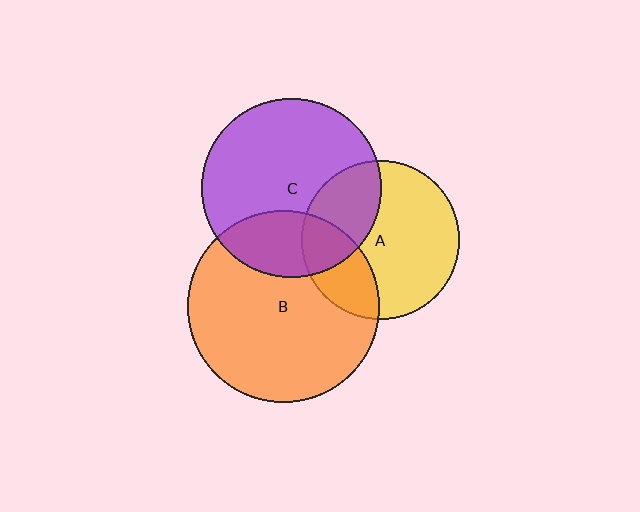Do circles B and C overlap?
Yes.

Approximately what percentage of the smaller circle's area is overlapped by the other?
Approximately 25%.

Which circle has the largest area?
Circle B (orange).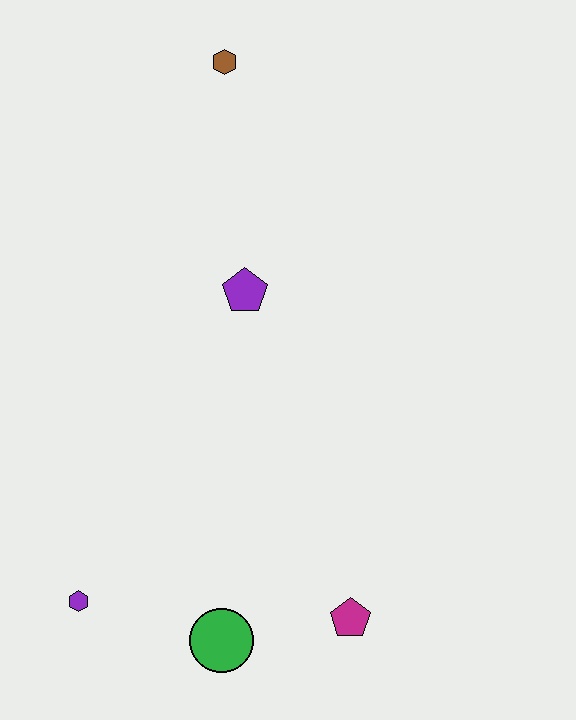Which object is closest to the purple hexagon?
The green circle is closest to the purple hexagon.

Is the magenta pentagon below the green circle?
No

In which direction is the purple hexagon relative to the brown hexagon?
The purple hexagon is below the brown hexagon.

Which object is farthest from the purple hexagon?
The brown hexagon is farthest from the purple hexagon.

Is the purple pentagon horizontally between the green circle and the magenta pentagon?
Yes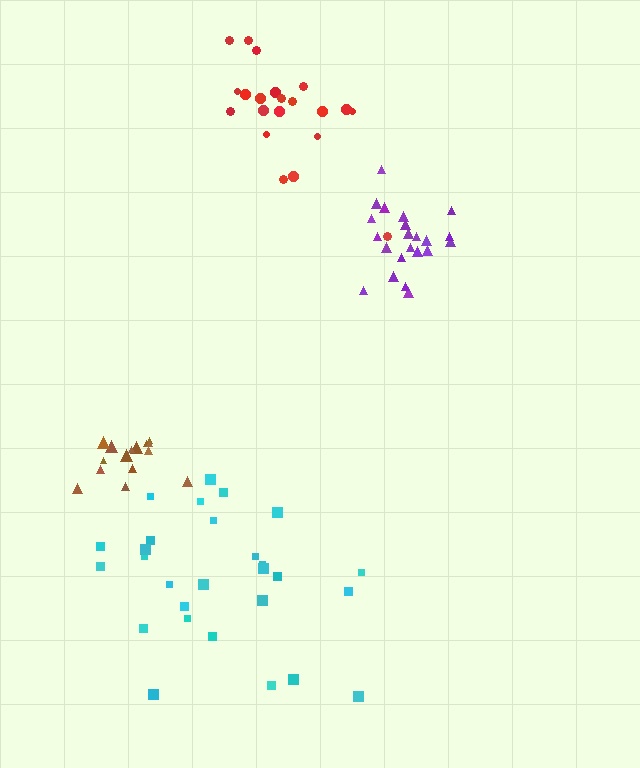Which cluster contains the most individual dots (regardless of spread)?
Cyan (28).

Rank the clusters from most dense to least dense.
purple, brown, red, cyan.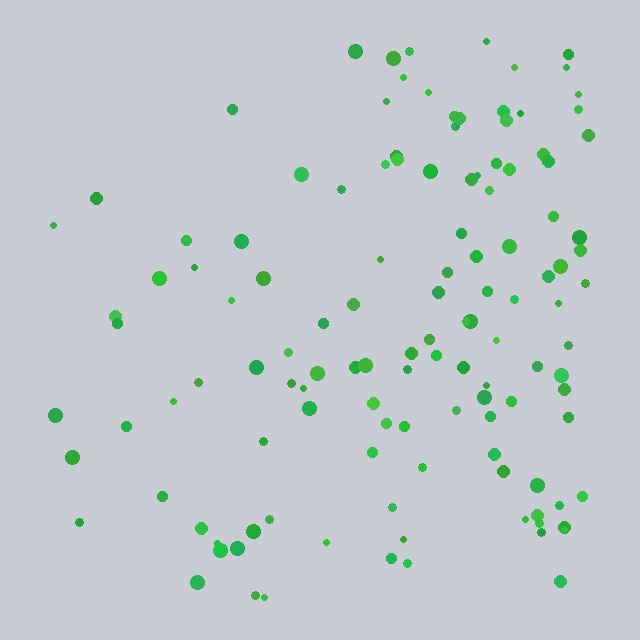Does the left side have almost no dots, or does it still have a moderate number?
Still a moderate number, just noticeably fewer than the right.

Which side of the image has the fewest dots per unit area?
The left.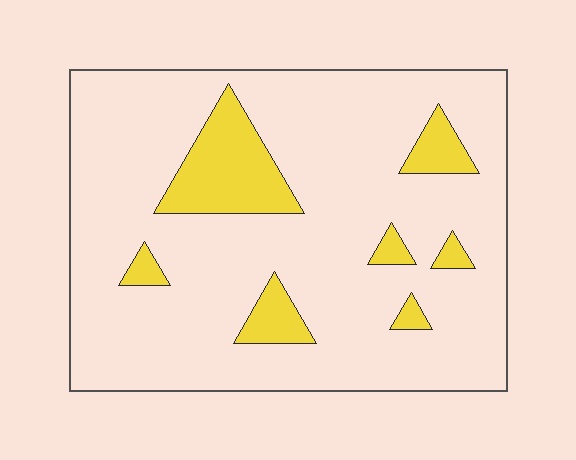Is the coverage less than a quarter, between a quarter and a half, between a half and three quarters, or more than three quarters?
Less than a quarter.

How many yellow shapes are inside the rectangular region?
7.